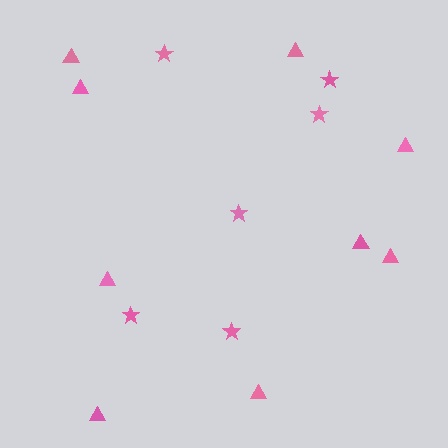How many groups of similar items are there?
There are 2 groups: one group of stars (6) and one group of triangles (9).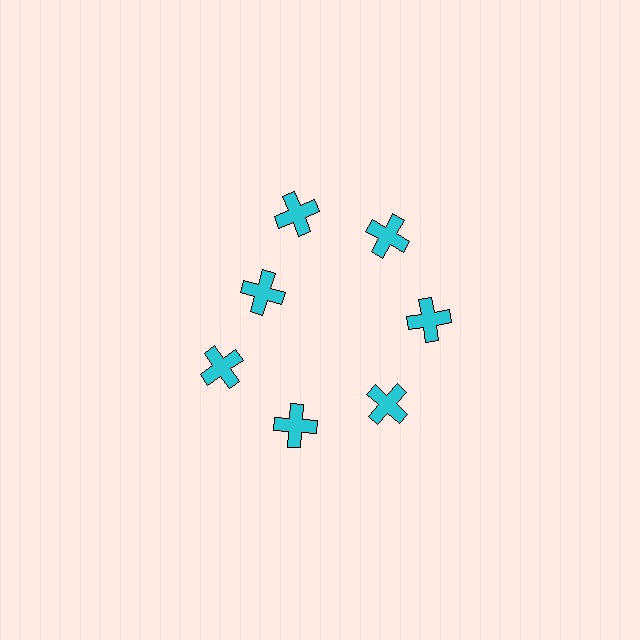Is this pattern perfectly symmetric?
No. The 7 cyan crosses are arranged in a ring, but one element near the 10 o'clock position is pulled inward toward the center, breaking the 7-fold rotational symmetry.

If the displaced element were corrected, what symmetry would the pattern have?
It would have 7-fold rotational symmetry — the pattern would map onto itself every 51 degrees.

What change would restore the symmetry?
The symmetry would be restored by moving it outward, back onto the ring so that all 7 crosses sit at equal angles and equal distance from the center.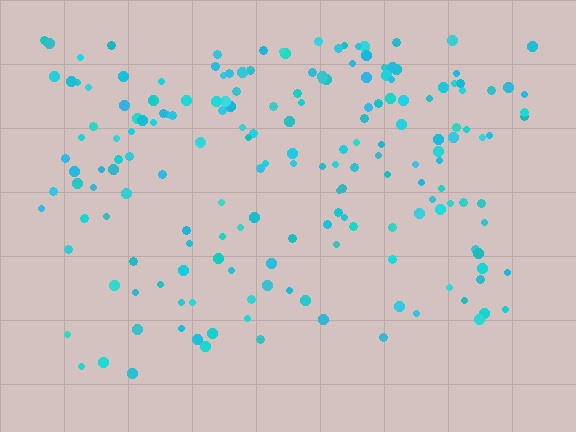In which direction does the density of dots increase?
From bottom to top, with the top side densest.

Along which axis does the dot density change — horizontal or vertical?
Vertical.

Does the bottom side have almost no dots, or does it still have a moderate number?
Still a moderate number, just noticeably fewer than the top.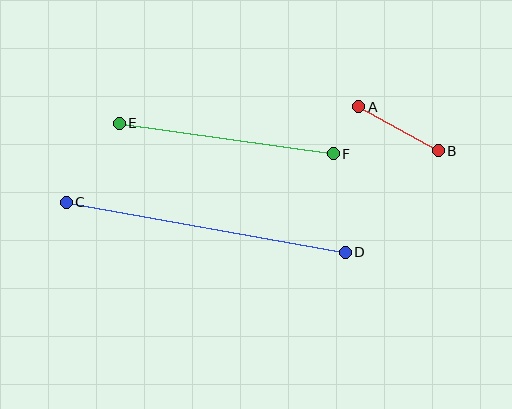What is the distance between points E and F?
The distance is approximately 216 pixels.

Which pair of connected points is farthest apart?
Points C and D are farthest apart.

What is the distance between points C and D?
The distance is approximately 283 pixels.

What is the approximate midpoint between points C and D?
The midpoint is at approximately (206, 227) pixels.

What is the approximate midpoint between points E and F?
The midpoint is at approximately (226, 138) pixels.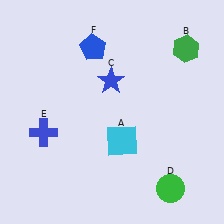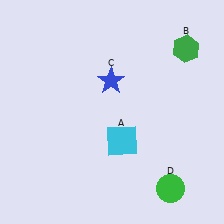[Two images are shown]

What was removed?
The blue pentagon (F), the blue cross (E) were removed in Image 2.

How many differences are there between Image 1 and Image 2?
There are 2 differences between the two images.